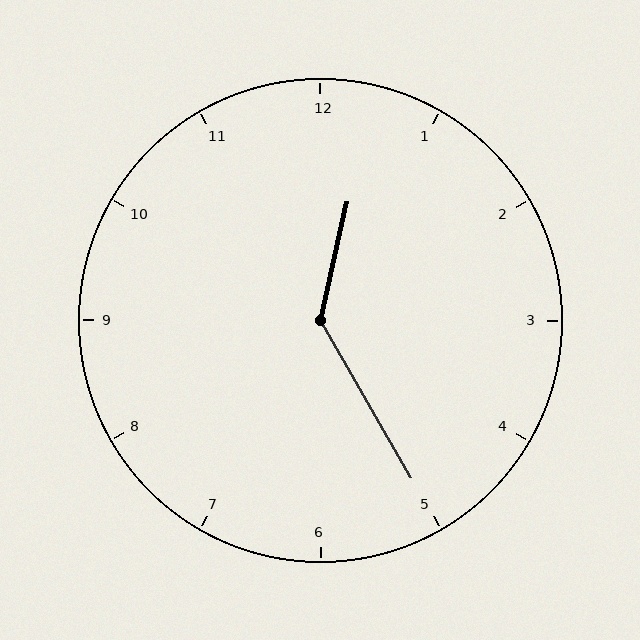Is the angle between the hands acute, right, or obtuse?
It is obtuse.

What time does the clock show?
12:25.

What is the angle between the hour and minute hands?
Approximately 138 degrees.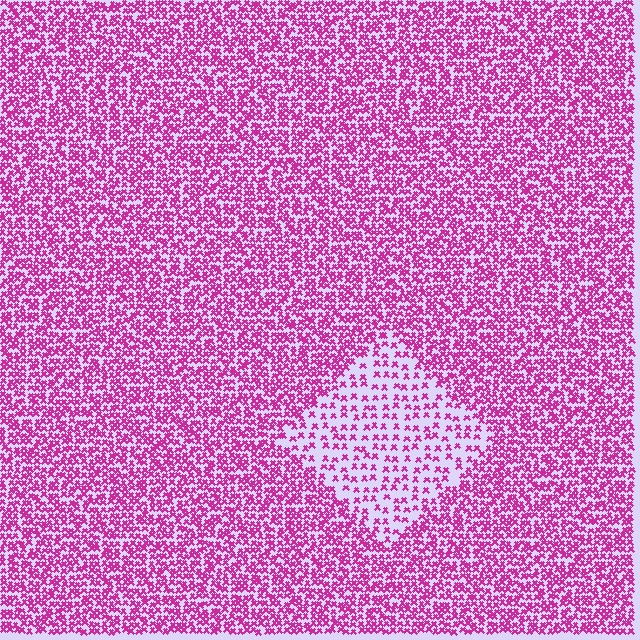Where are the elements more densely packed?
The elements are more densely packed outside the diamond boundary.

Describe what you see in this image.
The image contains small magenta elements arranged at two different densities. A diamond-shaped region is visible where the elements are less densely packed than the surrounding area.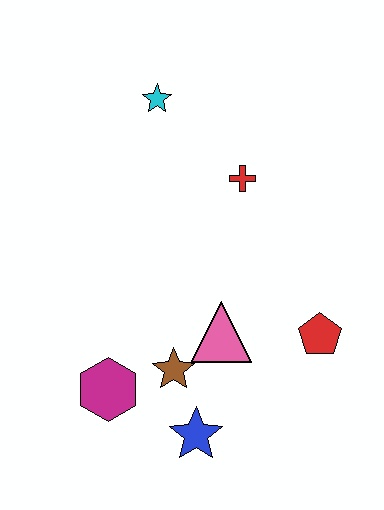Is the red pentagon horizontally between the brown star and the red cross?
No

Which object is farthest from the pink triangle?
The cyan star is farthest from the pink triangle.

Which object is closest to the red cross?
The cyan star is closest to the red cross.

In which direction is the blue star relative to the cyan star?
The blue star is below the cyan star.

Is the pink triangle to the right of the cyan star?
Yes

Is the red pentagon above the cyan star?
No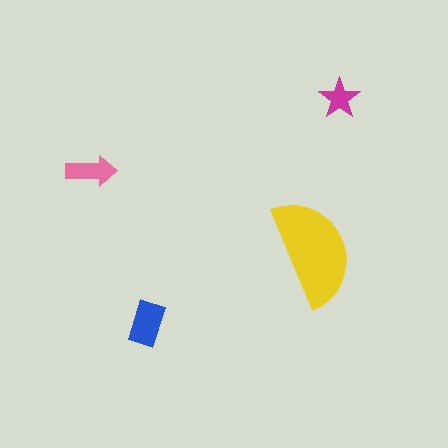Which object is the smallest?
The magenta star.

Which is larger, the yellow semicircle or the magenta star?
The yellow semicircle.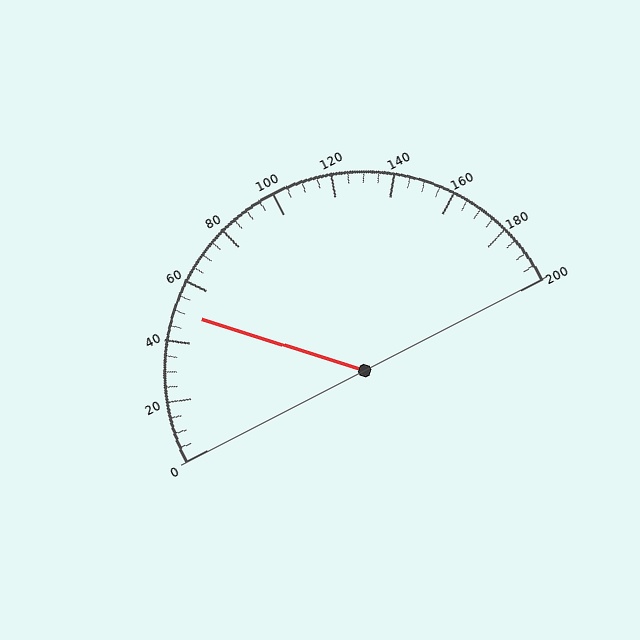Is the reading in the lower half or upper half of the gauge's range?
The reading is in the lower half of the range (0 to 200).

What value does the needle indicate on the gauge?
The needle indicates approximately 50.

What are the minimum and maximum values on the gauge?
The gauge ranges from 0 to 200.